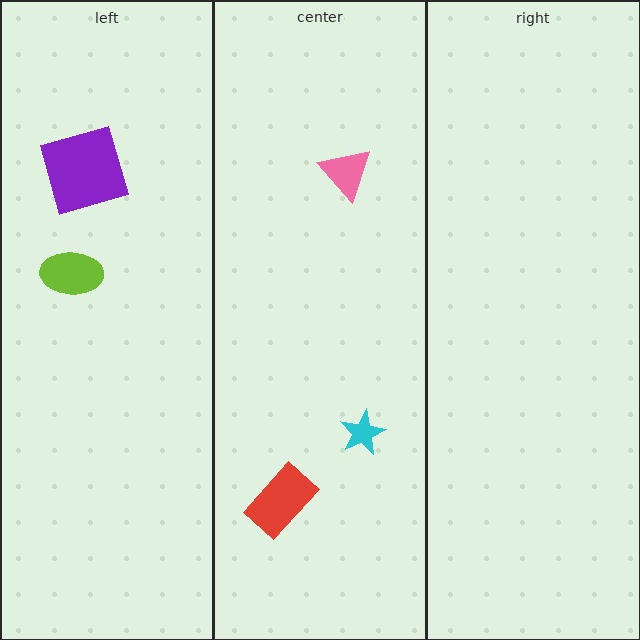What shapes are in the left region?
The purple square, the lime ellipse.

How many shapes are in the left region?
2.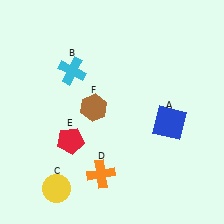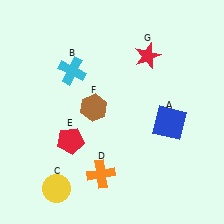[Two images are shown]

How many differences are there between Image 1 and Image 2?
There is 1 difference between the two images.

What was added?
A red star (G) was added in Image 2.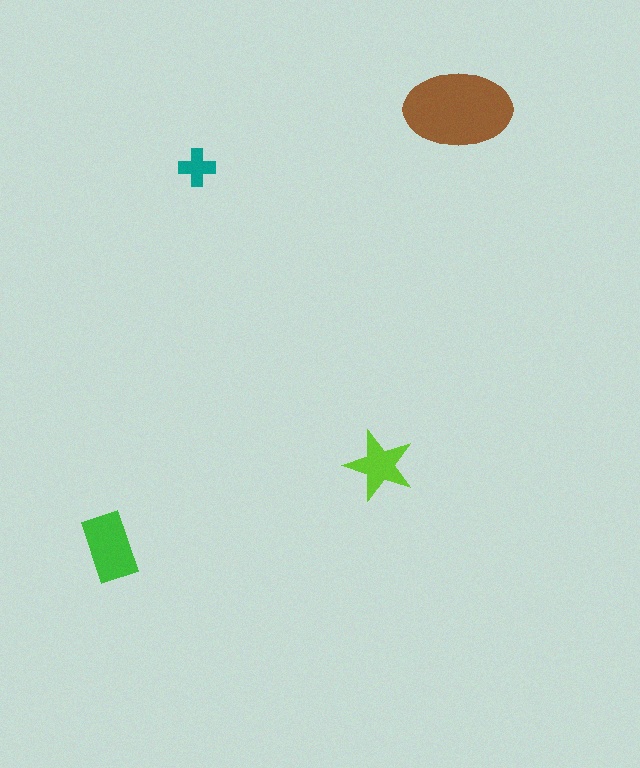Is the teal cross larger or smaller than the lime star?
Smaller.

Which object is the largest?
The brown ellipse.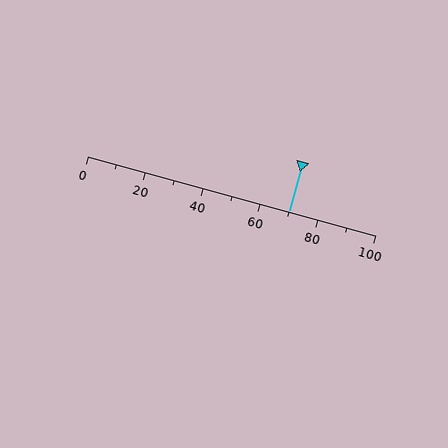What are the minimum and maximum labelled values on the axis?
The axis runs from 0 to 100.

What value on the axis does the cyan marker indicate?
The marker indicates approximately 70.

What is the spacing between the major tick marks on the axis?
The major ticks are spaced 20 apart.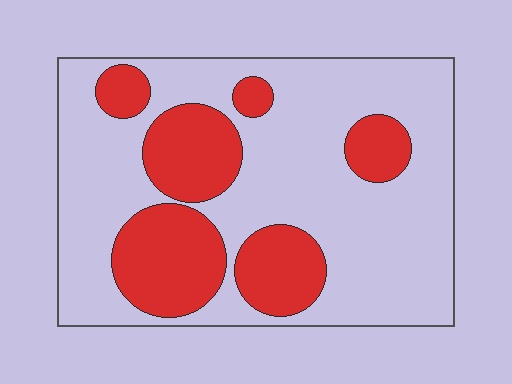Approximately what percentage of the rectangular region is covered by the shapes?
Approximately 30%.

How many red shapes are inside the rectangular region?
6.